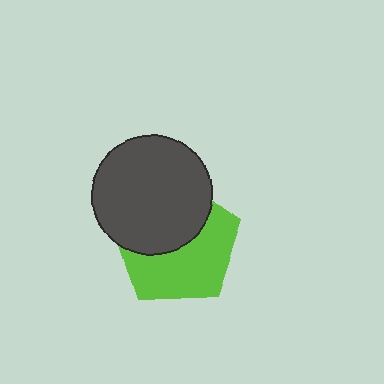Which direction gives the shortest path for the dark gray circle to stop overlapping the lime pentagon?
Moving up gives the shortest separation.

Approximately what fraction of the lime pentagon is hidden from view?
Roughly 46% of the lime pentagon is hidden behind the dark gray circle.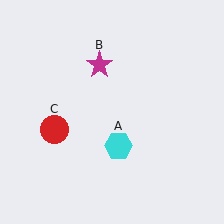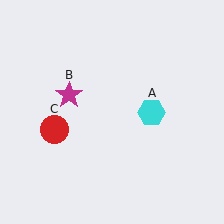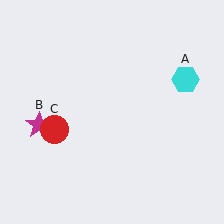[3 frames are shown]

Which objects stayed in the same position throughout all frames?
Red circle (object C) remained stationary.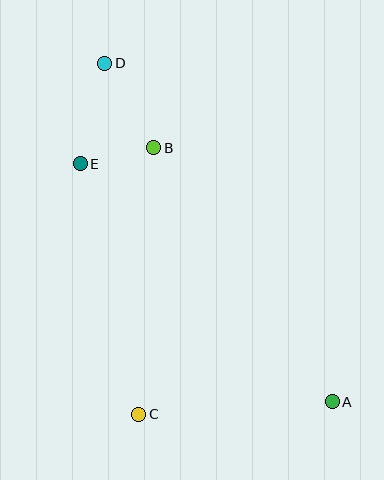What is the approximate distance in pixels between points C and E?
The distance between C and E is approximately 257 pixels.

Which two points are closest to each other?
Points B and E are closest to each other.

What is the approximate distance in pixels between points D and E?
The distance between D and E is approximately 103 pixels.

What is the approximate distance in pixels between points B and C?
The distance between B and C is approximately 267 pixels.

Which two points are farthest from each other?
Points A and D are farthest from each other.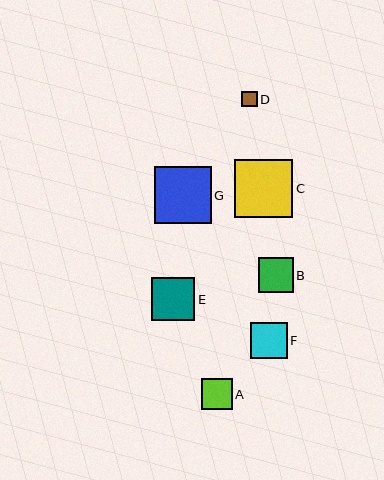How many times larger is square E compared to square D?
Square E is approximately 2.8 times the size of square D.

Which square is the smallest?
Square D is the smallest with a size of approximately 15 pixels.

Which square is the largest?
Square C is the largest with a size of approximately 58 pixels.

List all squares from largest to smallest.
From largest to smallest: C, G, E, F, B, A, D.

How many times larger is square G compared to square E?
Square G is approximately 1.3 times the size of square E.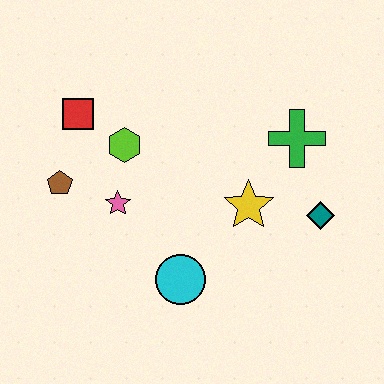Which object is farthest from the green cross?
The brown pentagon is farthest from the green cross.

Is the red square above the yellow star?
Yes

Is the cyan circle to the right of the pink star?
Yes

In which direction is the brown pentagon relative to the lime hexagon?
The brown pentagon is to the left of the lime hexagon.